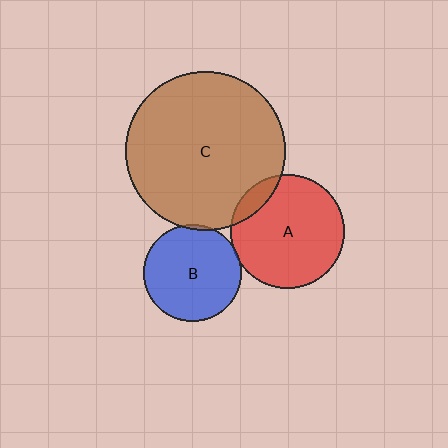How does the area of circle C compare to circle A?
Approximately 2.0 times.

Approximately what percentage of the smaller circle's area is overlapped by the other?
Approximately 5%.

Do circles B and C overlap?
Yes.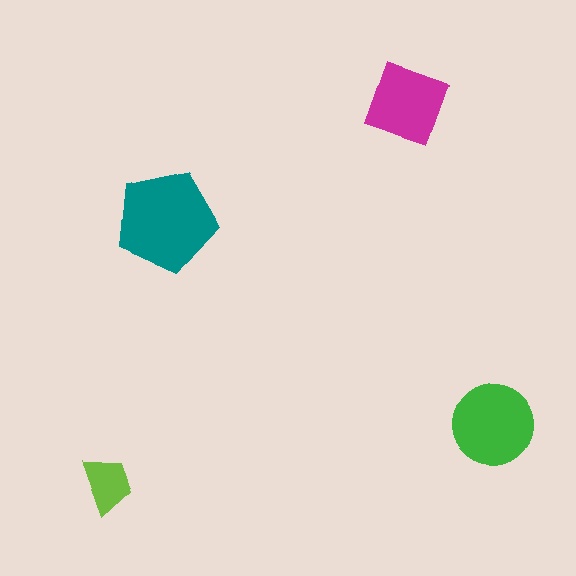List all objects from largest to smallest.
The teal pentagon, the green circle, the magenta diamond, the lime trapezoid.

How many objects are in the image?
There are 4 objects in the image.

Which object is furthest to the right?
The green circle is rightmost.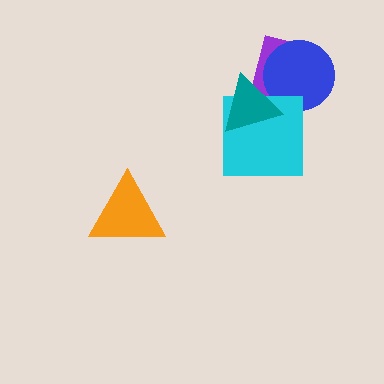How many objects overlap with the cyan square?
2 objects overlap with the cyan square.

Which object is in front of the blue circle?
The teal triangle is in front of the blue circle.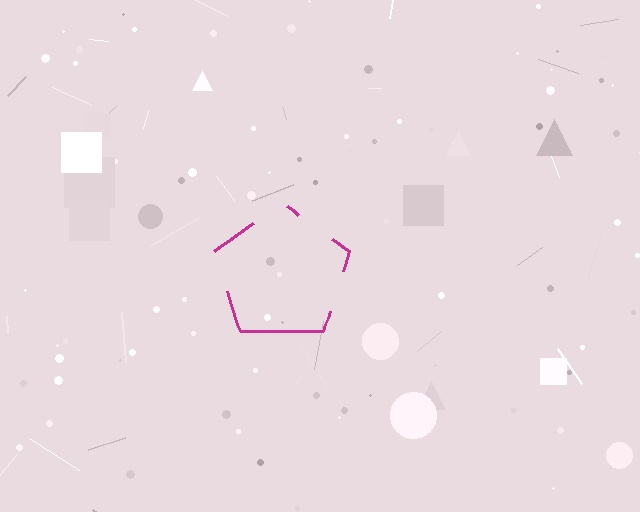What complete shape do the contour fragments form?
The contour fragments form a pentagon.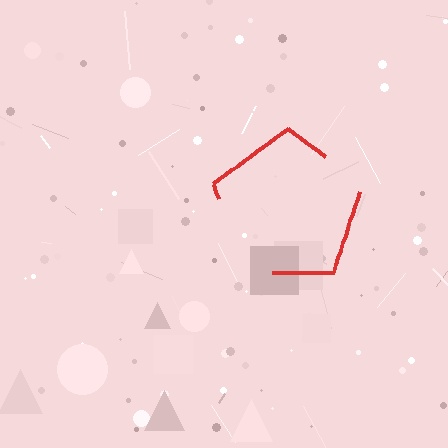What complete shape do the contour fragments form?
The contour fragments form a pentagon.